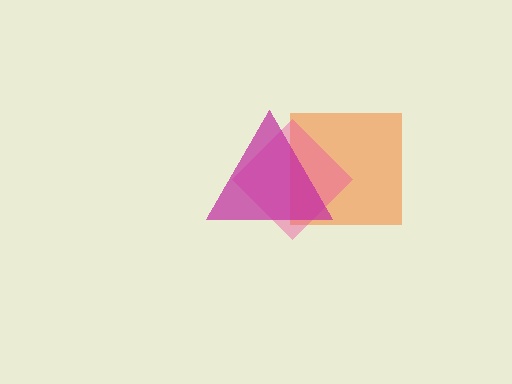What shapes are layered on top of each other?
The layered shapes are: an orange square, a pink diamond, a magenta triangle.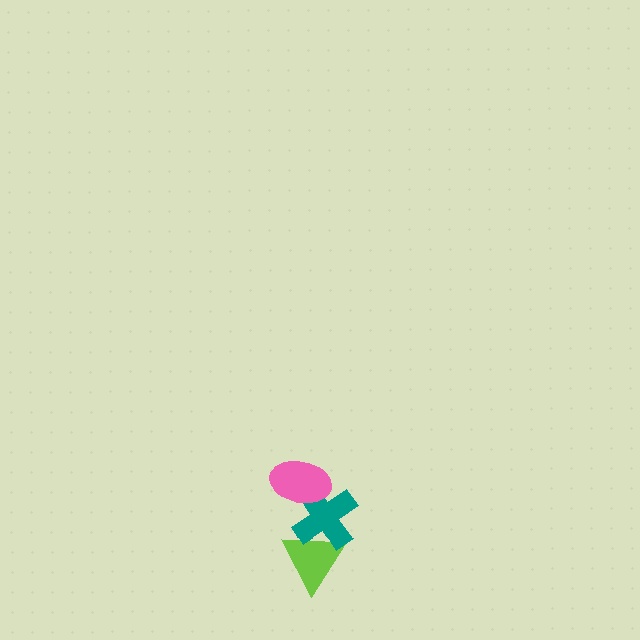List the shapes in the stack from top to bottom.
From top to bottom: the pink ellipse, the teal cross, the lime triangle.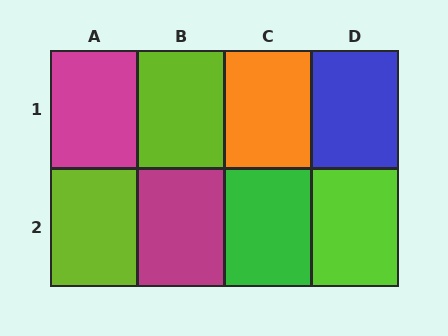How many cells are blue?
1 cell is blue.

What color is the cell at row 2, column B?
Magenta.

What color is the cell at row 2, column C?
Green.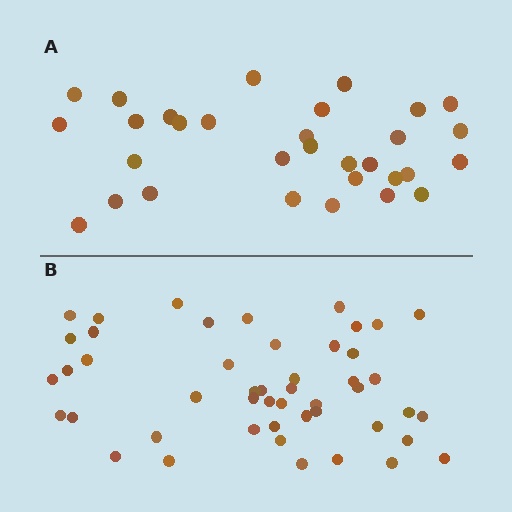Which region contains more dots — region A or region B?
Region B (the bottom region) has more dots.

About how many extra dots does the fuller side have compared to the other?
Region B has approximately 15 more dots than region A.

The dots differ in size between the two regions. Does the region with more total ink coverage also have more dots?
No. Region A has more total ink coverage because its dots are larger, but region B actually contains more individual dots. Total area can be misleading — the number of items is what matters here.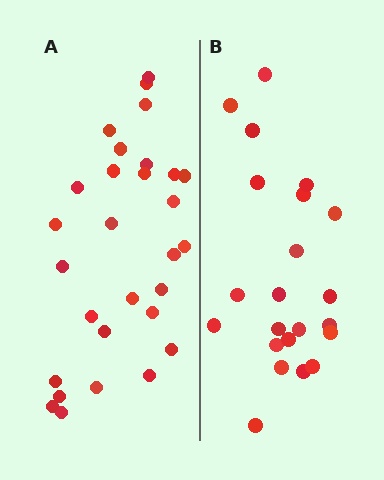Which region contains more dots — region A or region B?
Region A (the left region) has more dots.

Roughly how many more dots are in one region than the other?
Region A has roughly 8 or so more dots than region B.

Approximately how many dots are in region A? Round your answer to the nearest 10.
About 30 dots. (The exact count is 29, which rounds to 30.)